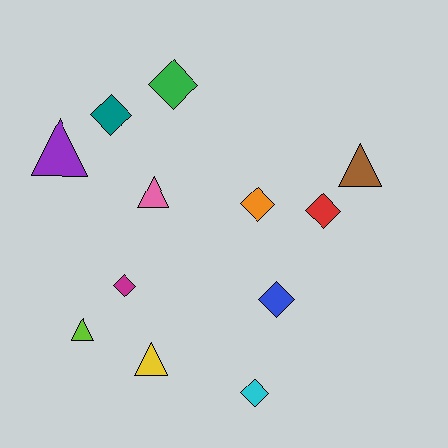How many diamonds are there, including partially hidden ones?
There are 7 diamonds.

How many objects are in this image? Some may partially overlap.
There are 12 objects.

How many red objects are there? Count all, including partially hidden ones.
There is 1 red object.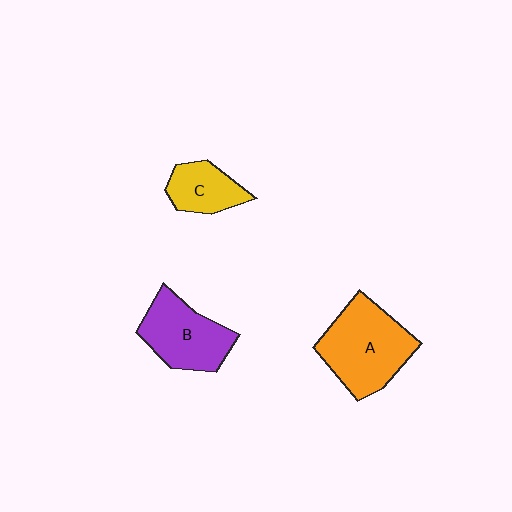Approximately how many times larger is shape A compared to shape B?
Approximately 1.3 times.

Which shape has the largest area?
Shape A (orange).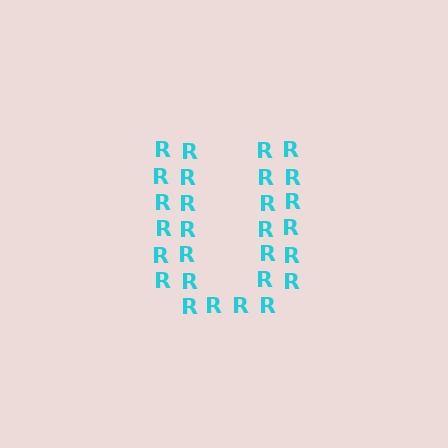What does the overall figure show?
The overall figure shows the letter U.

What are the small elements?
The small elements are letter R's.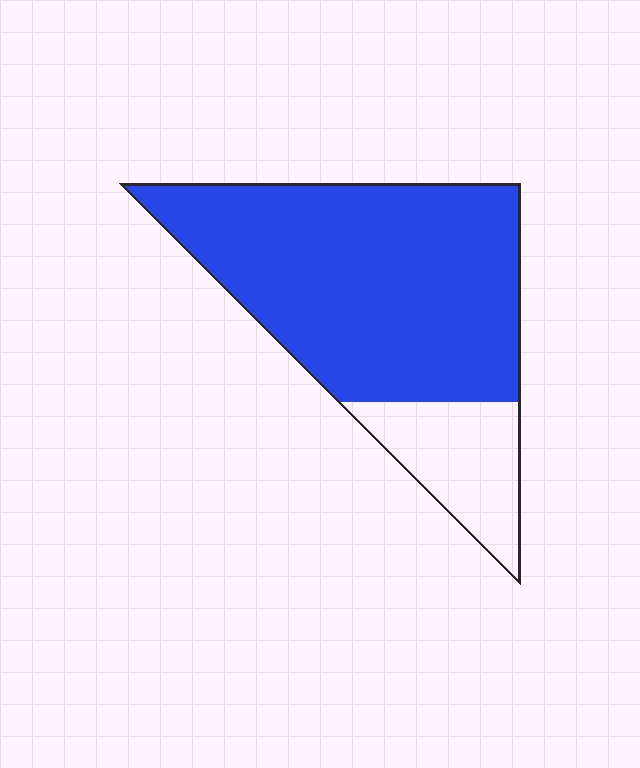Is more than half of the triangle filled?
Yes.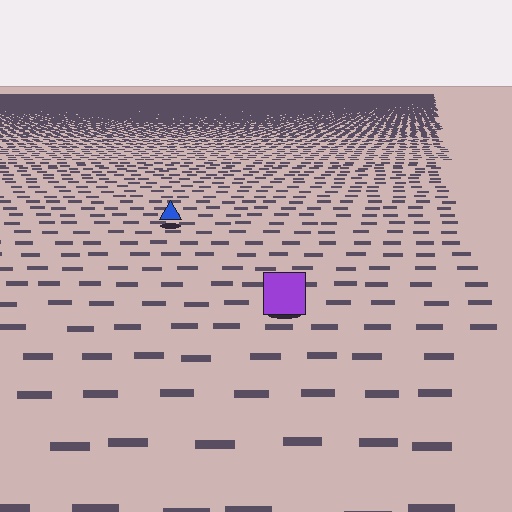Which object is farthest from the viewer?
The blue triangle is farthest from the viewer. It appears smaller and the ground texture around it is denser.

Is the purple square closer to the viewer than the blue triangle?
Yes. The purple square is closer — you can tell from the texture gradient: the ground texture is coarser near it.